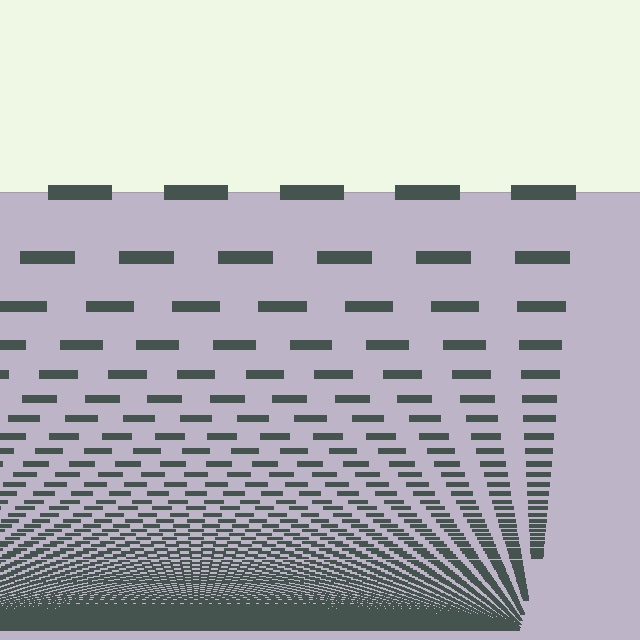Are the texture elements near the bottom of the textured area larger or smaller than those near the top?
Smaller. The gradient is inverted — elements near the bottom are smaller and denser.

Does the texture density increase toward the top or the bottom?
Density increases toward the bottom.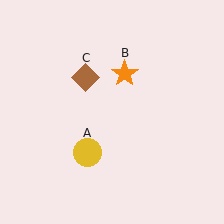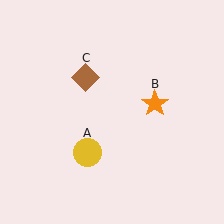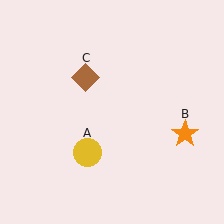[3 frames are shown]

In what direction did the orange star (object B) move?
The orange star (object B) moved down and to the right.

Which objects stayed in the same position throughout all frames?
Yellow circle (object A) and brown diamond (object C) remained stationary.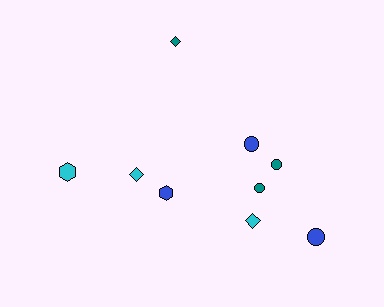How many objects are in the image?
There are 9 objects.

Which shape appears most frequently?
Circle, with 4 objects.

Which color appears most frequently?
Teal, with 3 objects.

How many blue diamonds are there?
There are no blue diamonds.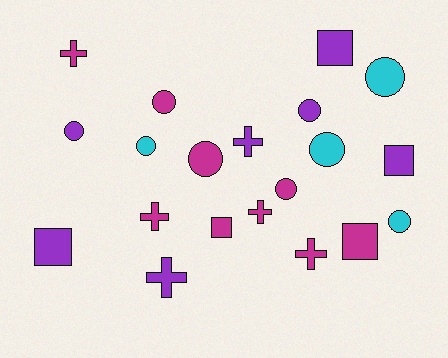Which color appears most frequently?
Magenta, with 9 objects.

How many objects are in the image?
There are 20 objects.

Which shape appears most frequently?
Circle, with 9 objects.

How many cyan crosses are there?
There are no cyan crosses.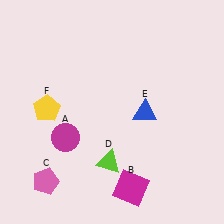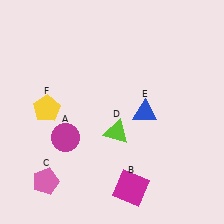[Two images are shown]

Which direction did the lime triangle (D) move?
The lime triangle (D) moved up.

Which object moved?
The lime triangle (D) moved up.